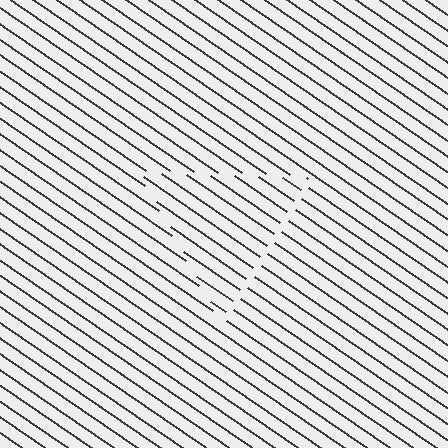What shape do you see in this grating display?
An illusory triangle. The interior of the shape contains the same grating, shifted by half a period — the contour is defined by the phase discontinuity where line-ends from the inner and outer gratings abut.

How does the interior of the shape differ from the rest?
The interior of the shape contains the same grating, shifted by half a period — the contour is defined by the phase discontinuity where line-ends from the inner and outer gratings abut.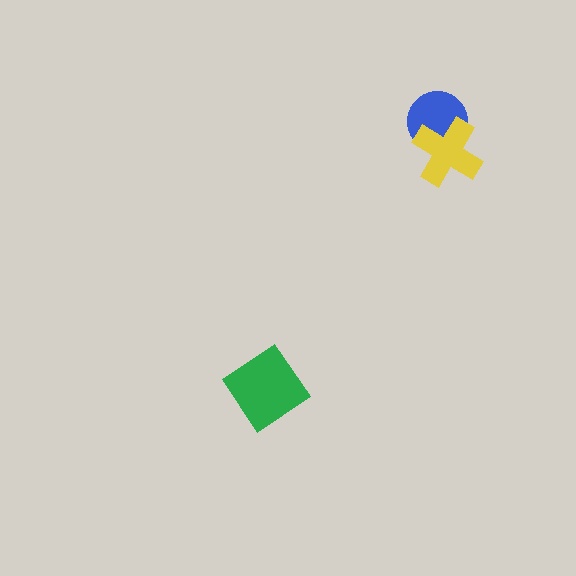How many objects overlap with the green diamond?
0 objects overlap with the green diamond.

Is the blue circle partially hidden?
Yes, it is partially covered by another shape.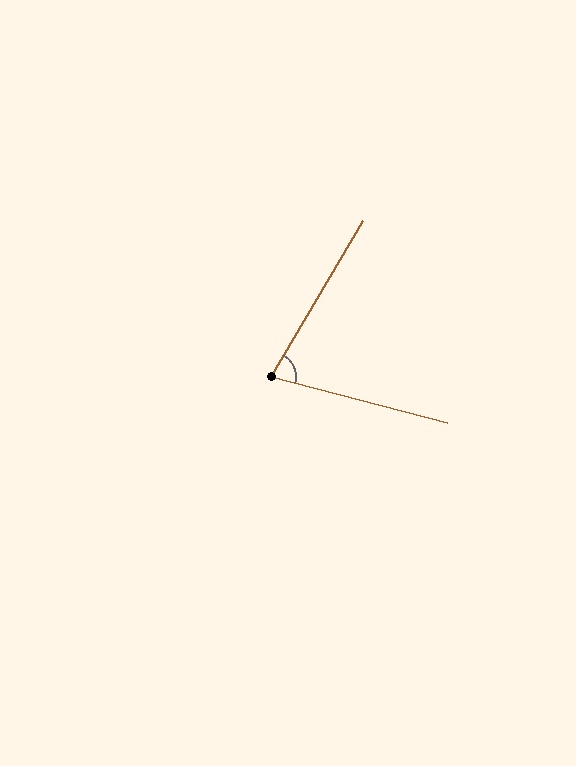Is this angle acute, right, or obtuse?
It is acute.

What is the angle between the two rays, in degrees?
Approximately 74 degrees.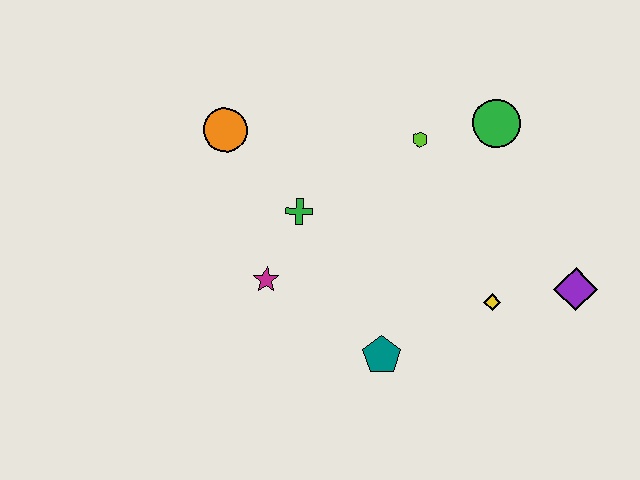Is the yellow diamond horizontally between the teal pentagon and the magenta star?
No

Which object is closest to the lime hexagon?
The green circle is closest to the lime hexagon.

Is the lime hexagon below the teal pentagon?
No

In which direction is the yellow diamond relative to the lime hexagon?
The yellow diamond is below the lime hexagon.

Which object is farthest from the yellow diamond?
The orange circle is farthest from the yellow diamond.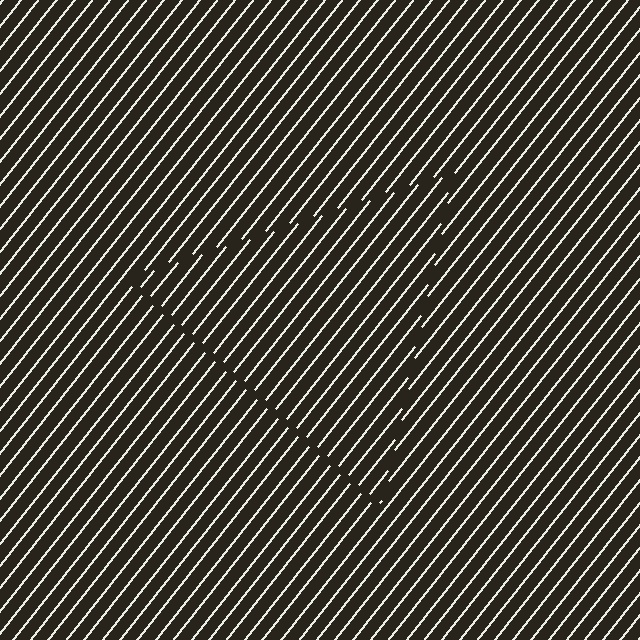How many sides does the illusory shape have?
3 sides — the line-ends trace a triangle.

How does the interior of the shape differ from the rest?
The interior of the shape contains the same grating, shifted by half a period — the contour is defined by the phase discontinuity where line-ends from the inner and outer gratings abut.